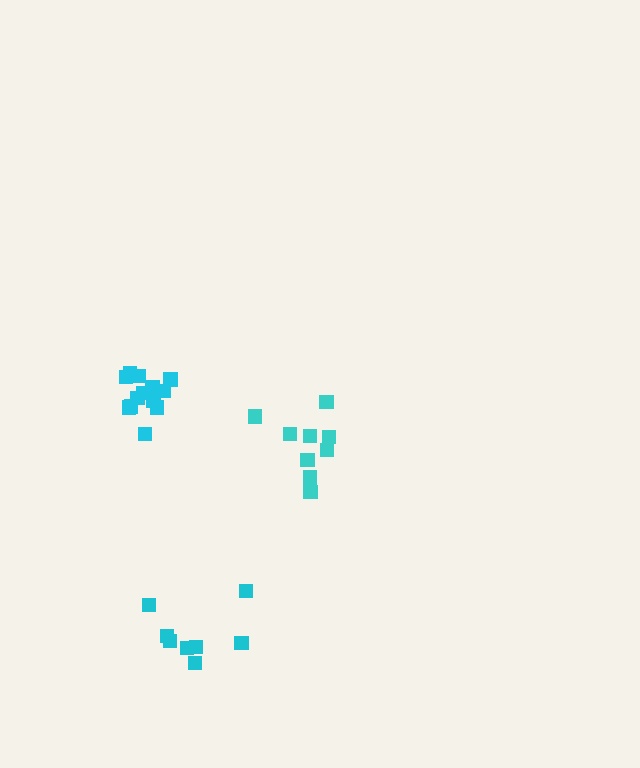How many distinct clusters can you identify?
There are 3 distinct clusters.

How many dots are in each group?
Group 1: 9 dots, Group 2: 14 dots, Group 3: 8 dots (31 total).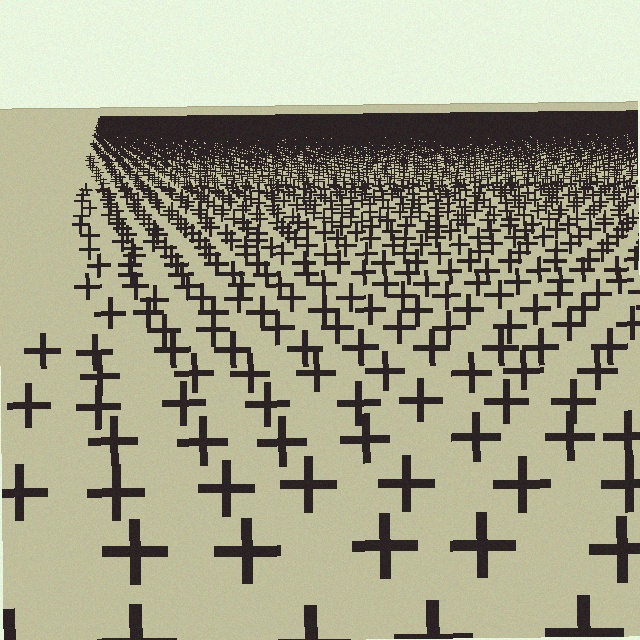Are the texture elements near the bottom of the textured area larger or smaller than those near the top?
Larger. Near the bottom, elements are closer to the viewer and appear at a bigger on-screen size.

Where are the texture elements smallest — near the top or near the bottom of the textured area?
Near the top.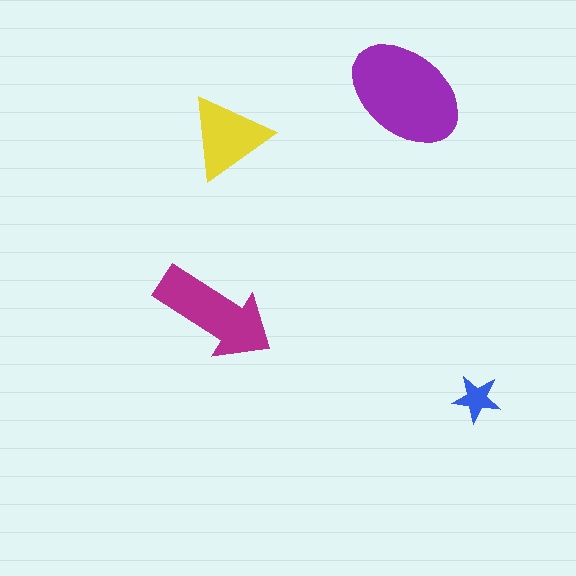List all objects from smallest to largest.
The blue star, the yellow triangle, the magenta arrow, the purple ellipse.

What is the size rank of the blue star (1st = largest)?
4th.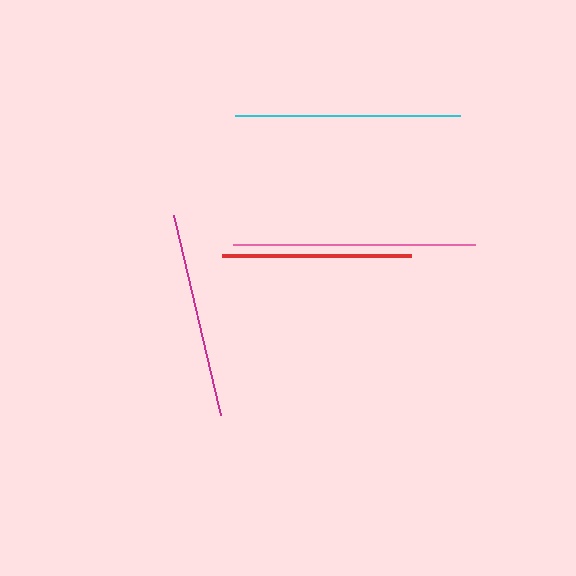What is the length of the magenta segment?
The magenta segment is approximately 205 pixels long.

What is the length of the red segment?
The red segment is approximately 188 pixels long.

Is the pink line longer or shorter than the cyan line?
The pink line is longer than the cyan line.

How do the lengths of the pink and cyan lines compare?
The pink and cyan lines are approximately the same length.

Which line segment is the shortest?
The red line is the shortest at approximately 188 pixels.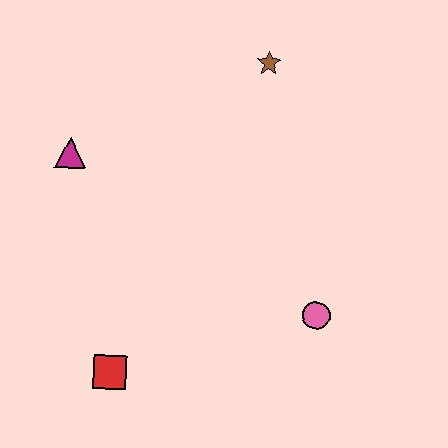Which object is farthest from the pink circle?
The magenta triangle is farthest from the pink circle.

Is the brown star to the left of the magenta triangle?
No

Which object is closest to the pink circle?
The red square is closest to the pink circle.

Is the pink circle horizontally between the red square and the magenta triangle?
No